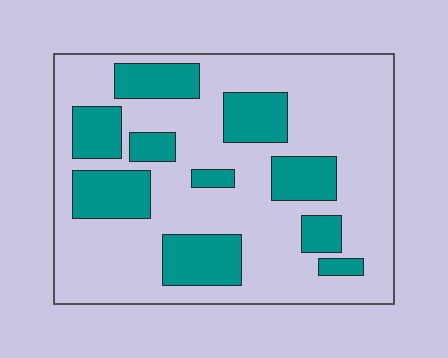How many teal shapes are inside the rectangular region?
10.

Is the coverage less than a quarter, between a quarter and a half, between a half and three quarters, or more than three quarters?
Between a quarter and a half.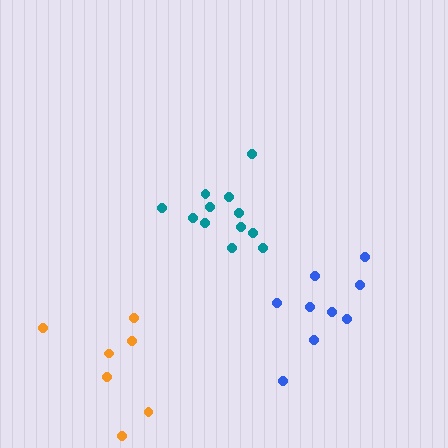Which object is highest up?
The teal cluster is topmost.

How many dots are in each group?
Group 1: 12 dots, Group 2: 7 dots, Group 3: 9 dots (28 total).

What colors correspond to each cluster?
The clusters are colored: teal, orange, blue.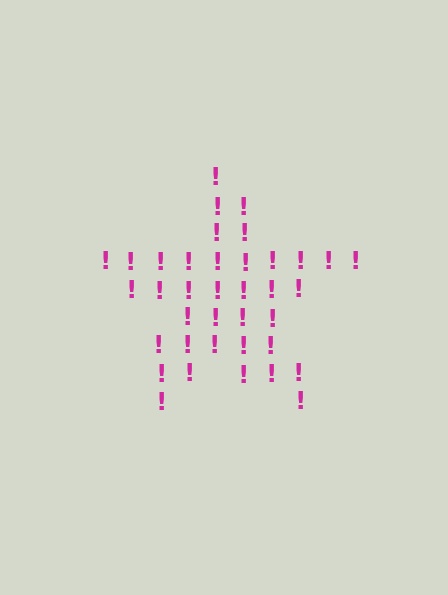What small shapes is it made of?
It is made of small exclamation marks.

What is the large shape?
The large shape is a star.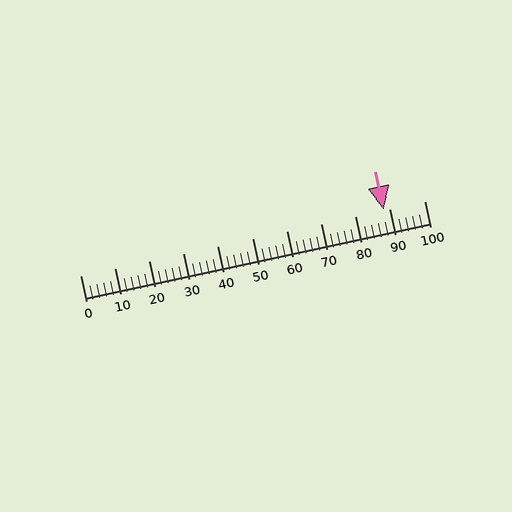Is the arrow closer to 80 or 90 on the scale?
The arrow is closer to 90.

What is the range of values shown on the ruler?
The ruler shows values from 0 to 100.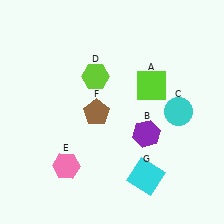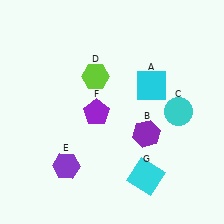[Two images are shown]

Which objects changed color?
A changed from lime to cyan. E changed from pink to purple. F changed from brown to purple.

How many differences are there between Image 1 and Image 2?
There are 3 differences between the two images.